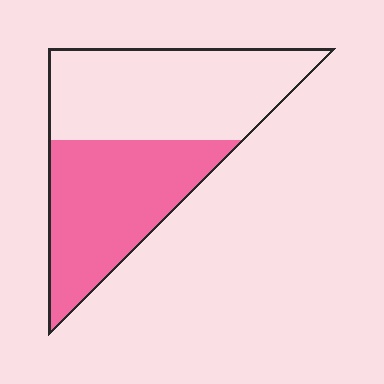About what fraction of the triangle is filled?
About one half (1/2).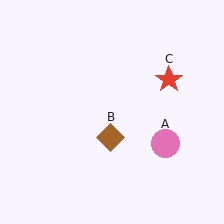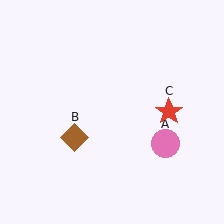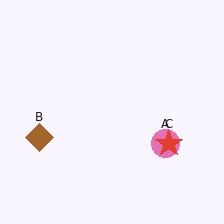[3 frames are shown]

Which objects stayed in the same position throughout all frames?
Pink circle (object A) remained stationary.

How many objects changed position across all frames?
2 objects changed position: brown diamond (object B), red star (object C).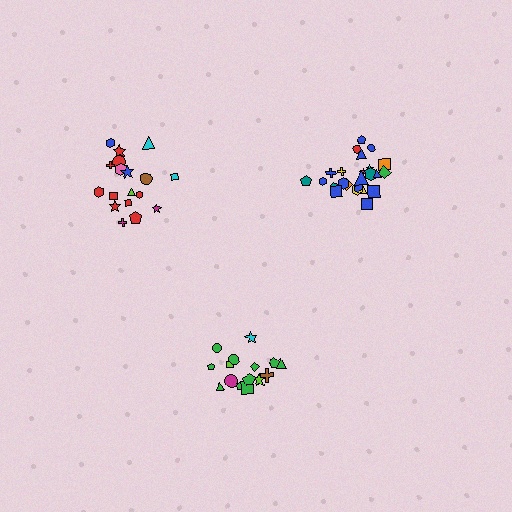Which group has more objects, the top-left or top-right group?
The top-right group.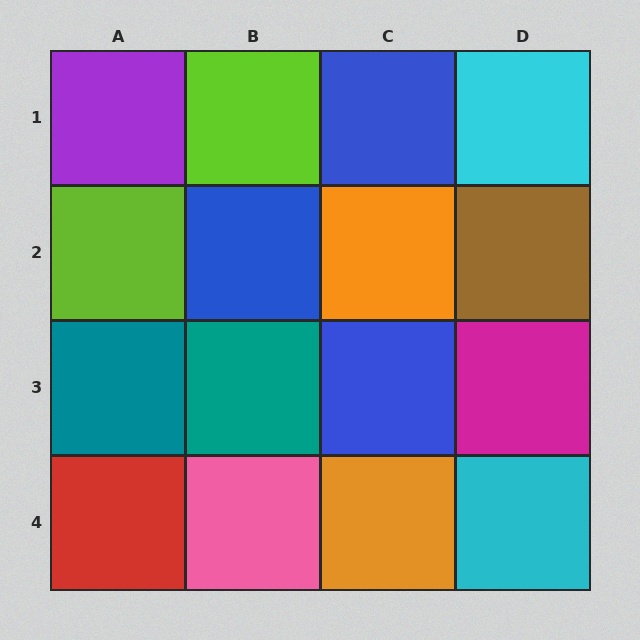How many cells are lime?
2 cells are lime.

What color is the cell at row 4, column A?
Red.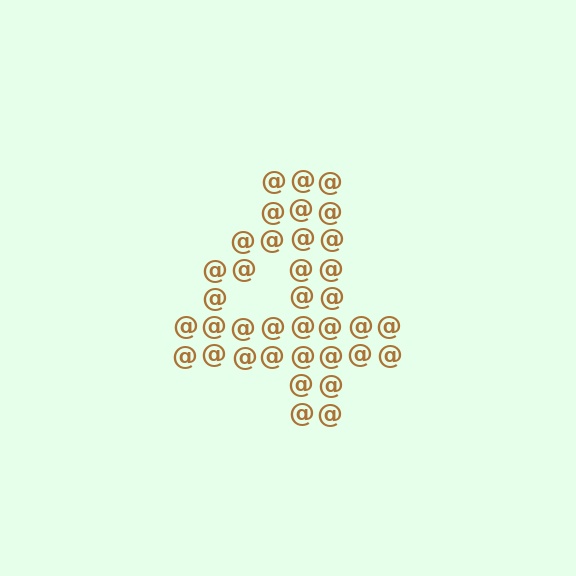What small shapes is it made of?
It is made of small at signs.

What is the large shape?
The large shape is the digit 4.